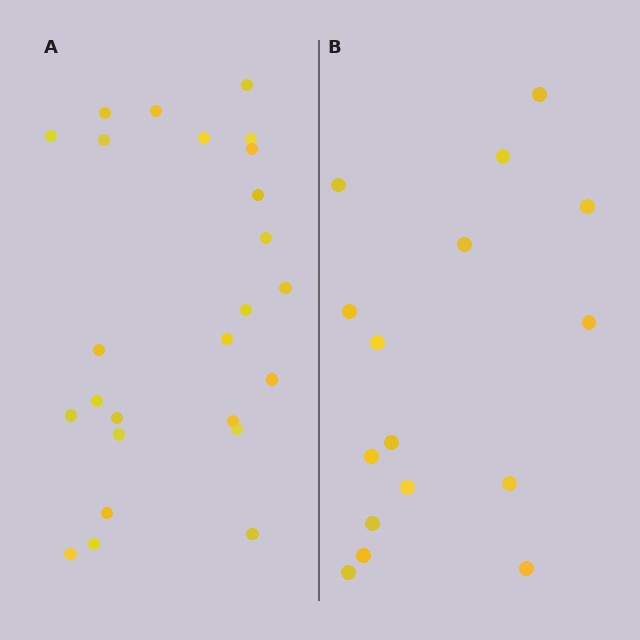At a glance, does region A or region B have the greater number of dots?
Region A (the left region) has more dots.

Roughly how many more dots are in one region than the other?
Region A has roughly 8 or so more dots than region B.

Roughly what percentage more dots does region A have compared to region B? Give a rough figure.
About 55% more.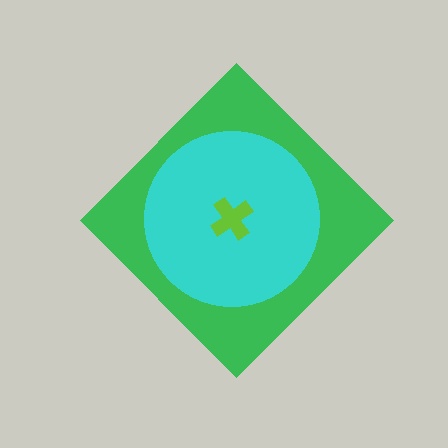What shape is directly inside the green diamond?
The cyan circle.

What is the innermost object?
The lime cross.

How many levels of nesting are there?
3.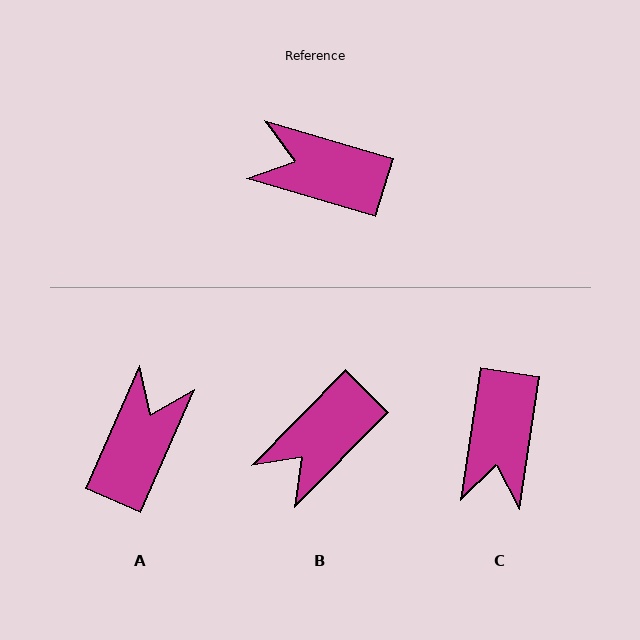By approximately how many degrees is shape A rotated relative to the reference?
Approximately 97 degrees clockwise.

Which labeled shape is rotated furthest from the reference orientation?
C, about 98 degrees away.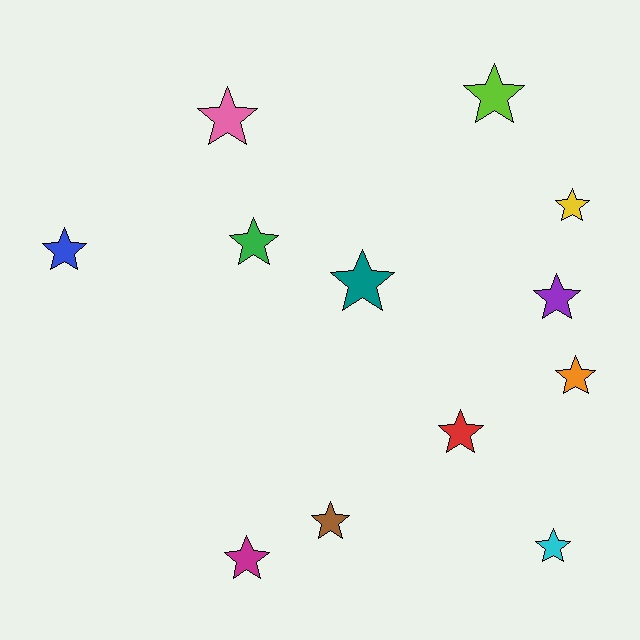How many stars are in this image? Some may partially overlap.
There are 12 stars.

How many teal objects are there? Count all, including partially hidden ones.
There is 1 teal object.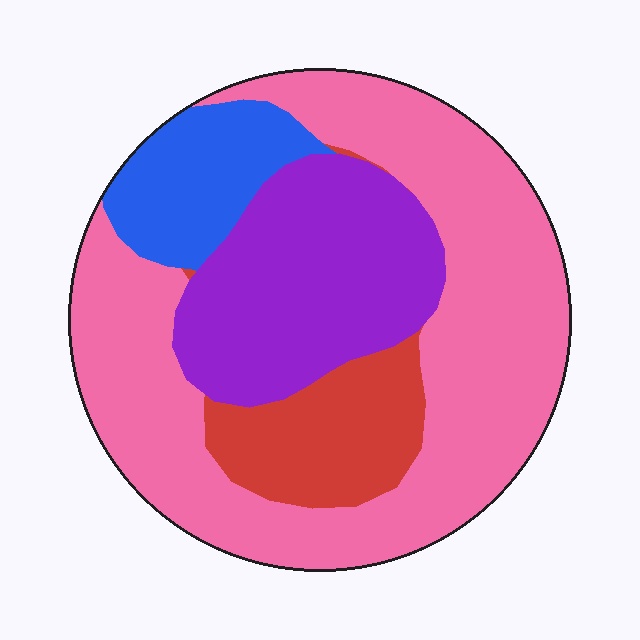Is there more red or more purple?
Purple.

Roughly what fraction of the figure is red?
Red covers about 15% of the figure.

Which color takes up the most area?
Pink, at roughly 50%.